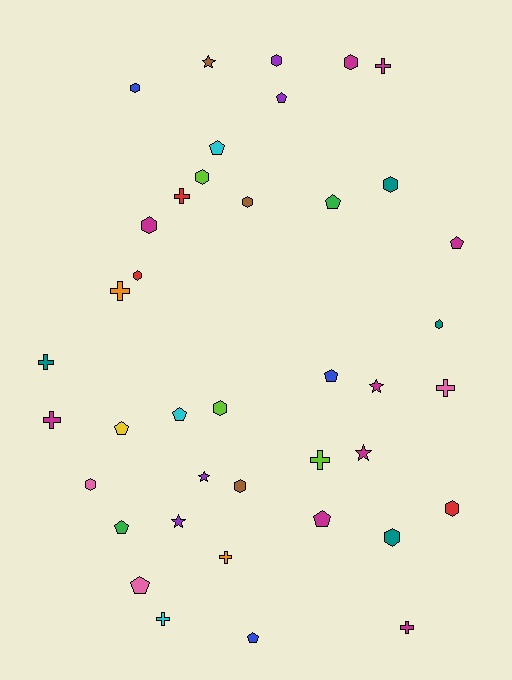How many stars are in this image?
There are 5 stars.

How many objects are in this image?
There are 40 objects.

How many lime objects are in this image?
There are 3 lime objects.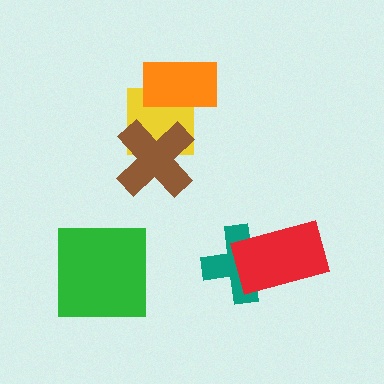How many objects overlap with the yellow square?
2 objects overlap with the yellow square.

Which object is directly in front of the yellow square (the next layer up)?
The brown cross is directly in front of the yellow square.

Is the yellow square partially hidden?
Yes, it is partially covered by another shape.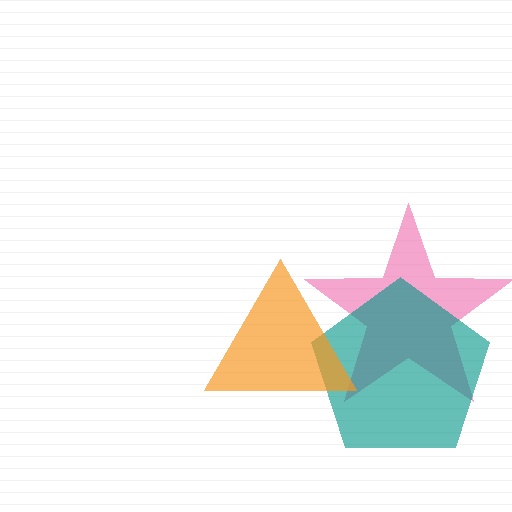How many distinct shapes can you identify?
There are 3 distinct shapes: a pink star, a teal pentagon, an orange triangle.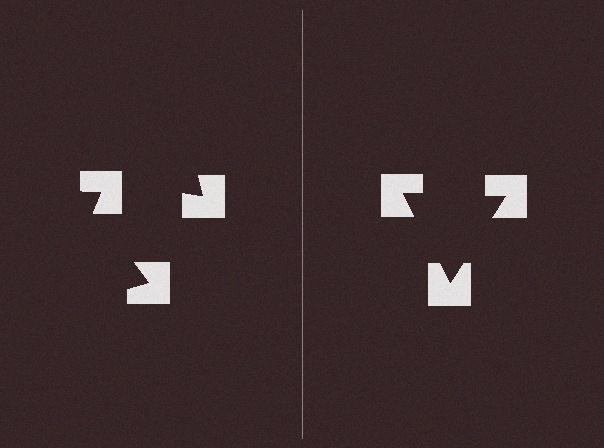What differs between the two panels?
The notched squares are positioned identically on both sides; only the wedge orientations differ. On the right they align to a triangle; on the left they are misaligned.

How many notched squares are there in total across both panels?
6 — 3 on each side.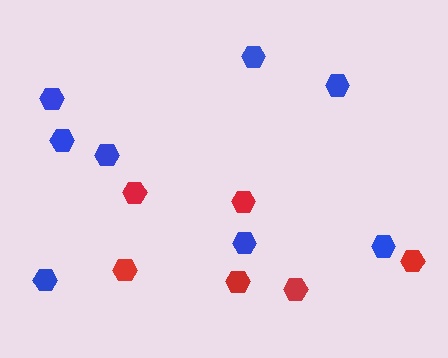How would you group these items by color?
There are 2 groups: one group of blue hexagons (8) and one group of red hexagons (6).